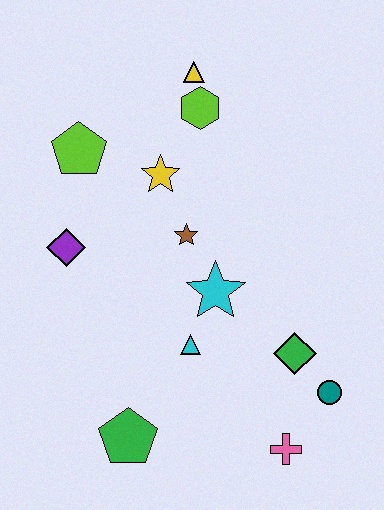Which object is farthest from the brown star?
The pink cross is farthest from the brown star.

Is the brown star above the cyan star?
Yes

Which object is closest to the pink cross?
The teal circle is closest to the pink cross.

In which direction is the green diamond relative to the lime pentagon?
The green diamond is to the right of the lime pentagon.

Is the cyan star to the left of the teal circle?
Yes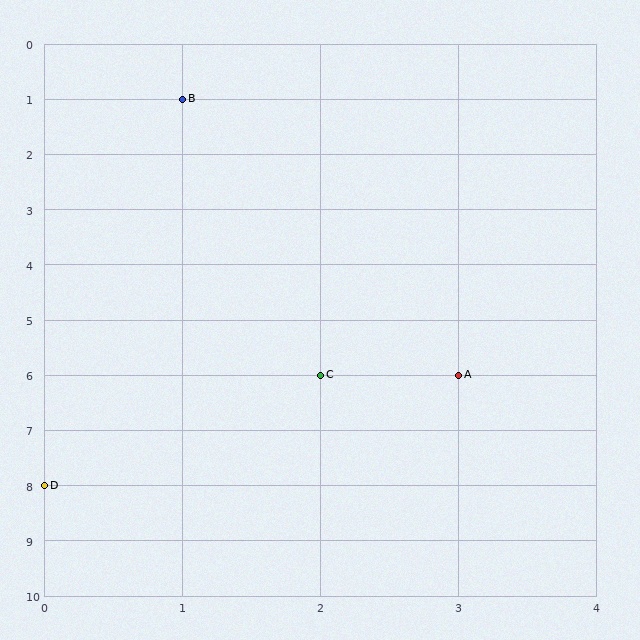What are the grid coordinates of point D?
Point D is at grid coordinates (0, 8).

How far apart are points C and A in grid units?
Points C and A are 1 column apart.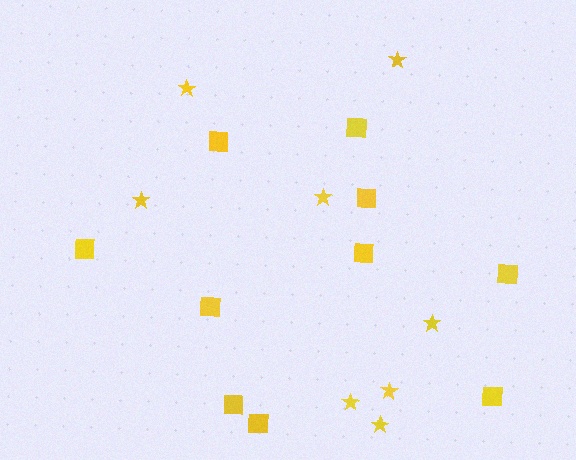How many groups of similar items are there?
There are 2 groups: one group of squares (10) and one group of stars (8).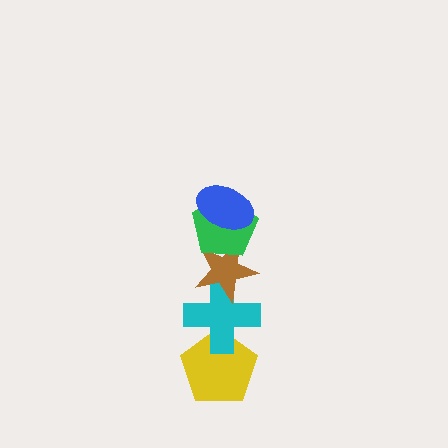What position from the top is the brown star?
The brown star is 3rd from the top.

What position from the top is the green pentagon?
The green pentagon is 2nd from the top.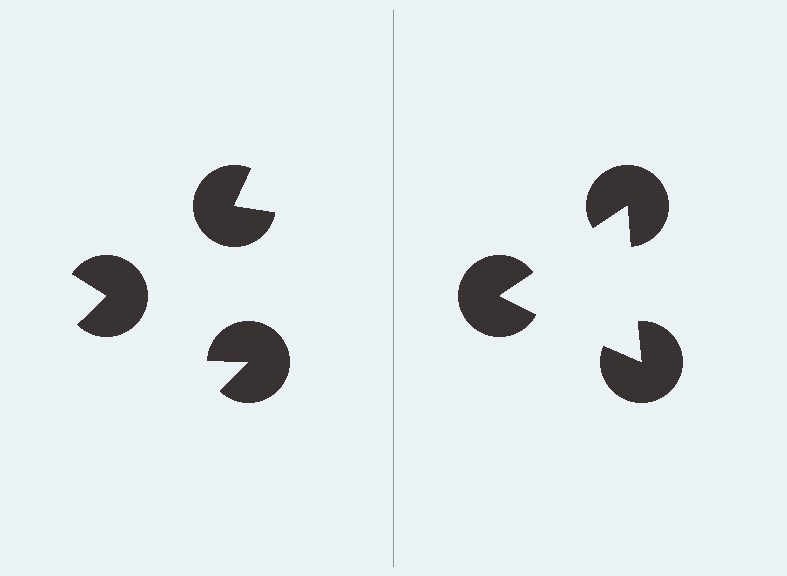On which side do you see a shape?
An illusory triangle appears on the right side. On the left side the wedge cuts are rotated, so no coherent shape forms.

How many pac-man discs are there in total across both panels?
6 — 3 on each side.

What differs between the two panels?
The pac-man discs are positioned identically on both sides; only the wedge orientations differ. On the right they align to a triangle; on the left they are misaligned.